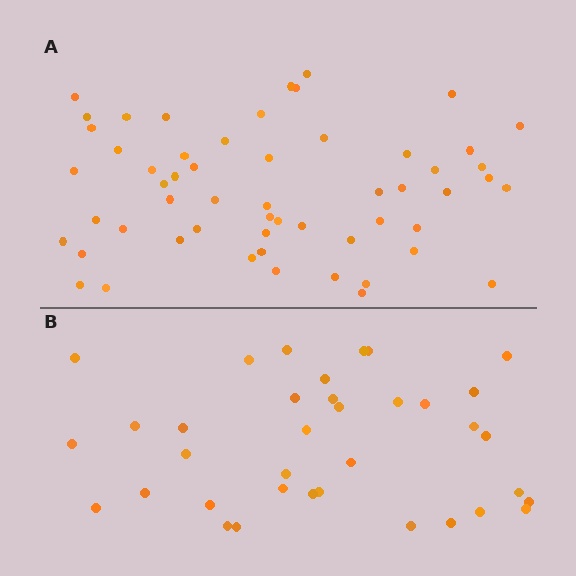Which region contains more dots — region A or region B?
Region A (the top region) has more dots.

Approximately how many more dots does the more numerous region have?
Region A has approximately 20 more dots than region B.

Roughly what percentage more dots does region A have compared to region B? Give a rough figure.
About 55% more.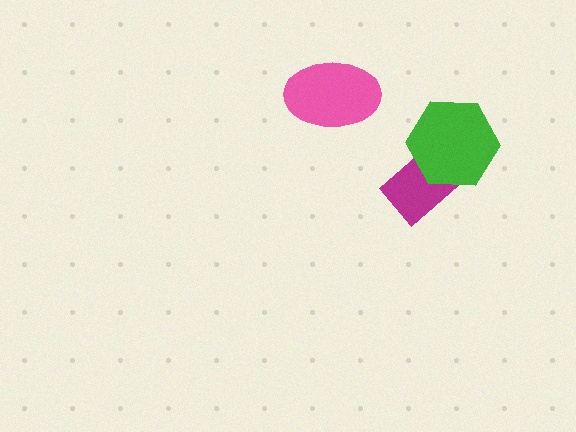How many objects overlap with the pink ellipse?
0 objects overlap with the pink ellipse.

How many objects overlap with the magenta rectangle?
1 object overlaps with the magenta rectangle.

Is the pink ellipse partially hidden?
No, no other shape covers it.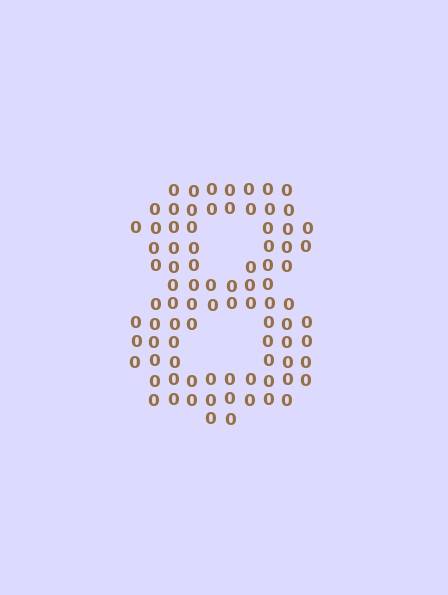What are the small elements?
The small elements are digit 0's.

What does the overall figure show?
The overall figure shows the digit 8.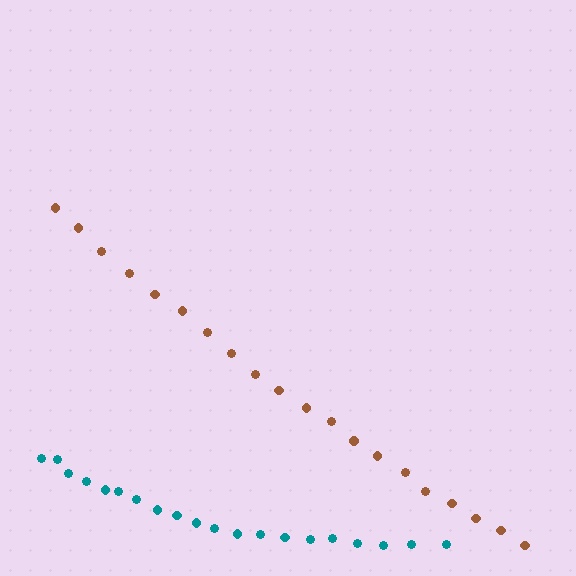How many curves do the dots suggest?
There are 2 distinct paths.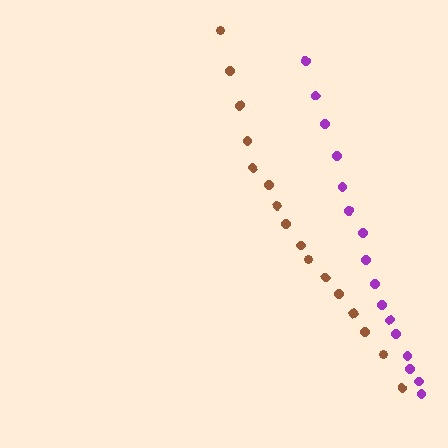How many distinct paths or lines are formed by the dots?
There are 2 distinct paths.